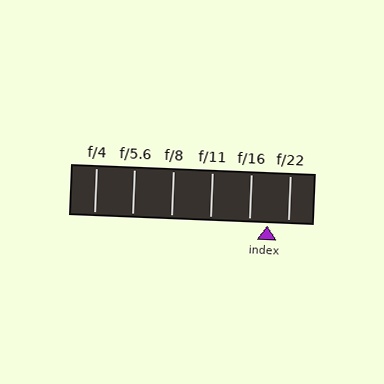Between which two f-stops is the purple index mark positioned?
The index mark is between f/16 and f/22.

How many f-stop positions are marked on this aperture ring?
There are 6 f-stop positions marked.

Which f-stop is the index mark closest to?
The index mark is closest to f/16.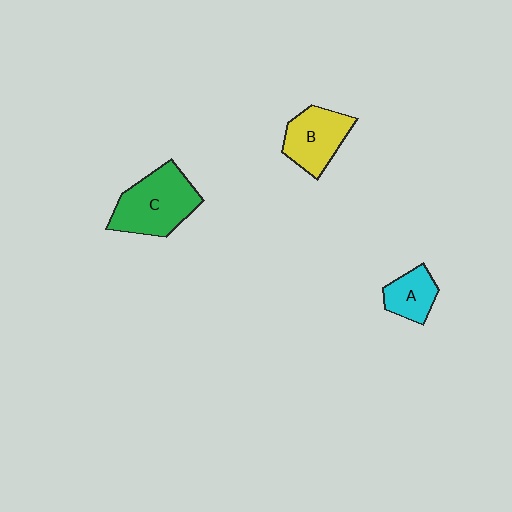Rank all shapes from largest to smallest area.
From largest to smallest: C (green), B (yellow), A (cyan).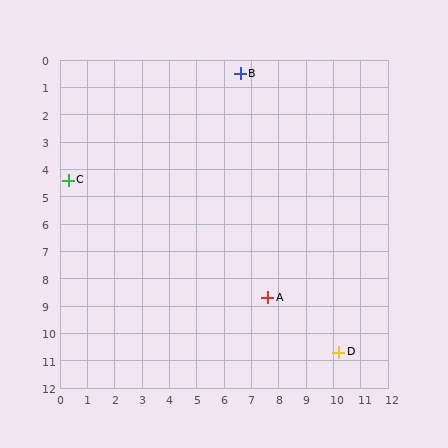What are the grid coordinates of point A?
Point A is at approximately (7.6, 8.7).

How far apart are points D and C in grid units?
Points D and C are about 11.7 grid units apart.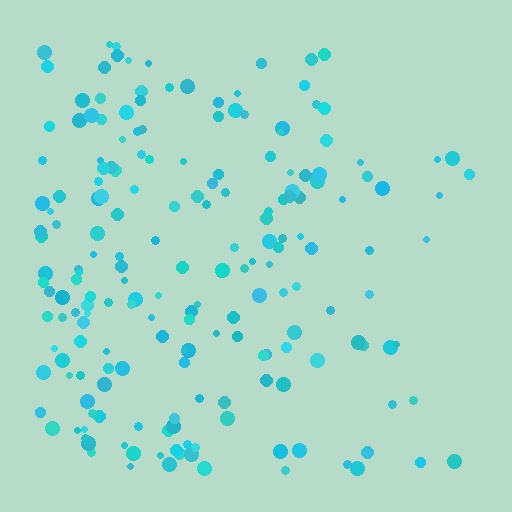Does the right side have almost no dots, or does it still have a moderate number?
Still a moderate number, just noticeably fewer than the left.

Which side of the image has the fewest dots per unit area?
The right.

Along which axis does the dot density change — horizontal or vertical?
Horizontal.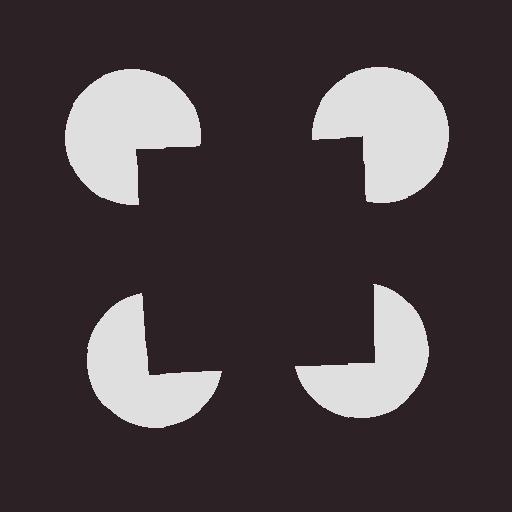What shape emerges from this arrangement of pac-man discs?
An illusory square — its edges are inferred from the aligned wedge cuts in the pac-man discs, not physically drawn.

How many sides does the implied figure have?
4 sides.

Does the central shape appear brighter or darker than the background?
It typically appears slightly darker than the background, even though no actual brightness change is drawn.